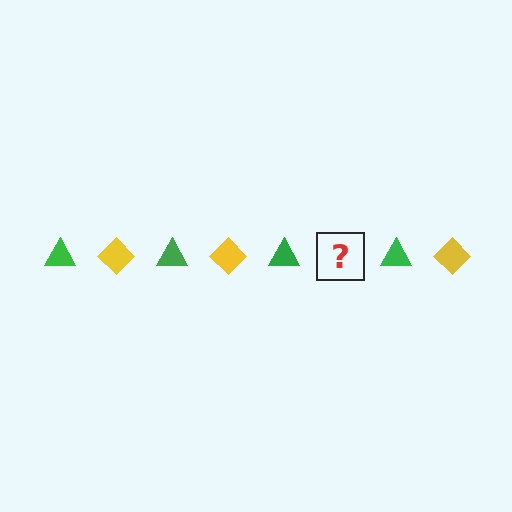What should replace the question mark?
The question mark should be replaced with a yellow diamond.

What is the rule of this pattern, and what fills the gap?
The rule is that the pattern alternates between green triangle and yellow diamond. The gap should be filled with a yellow diamond.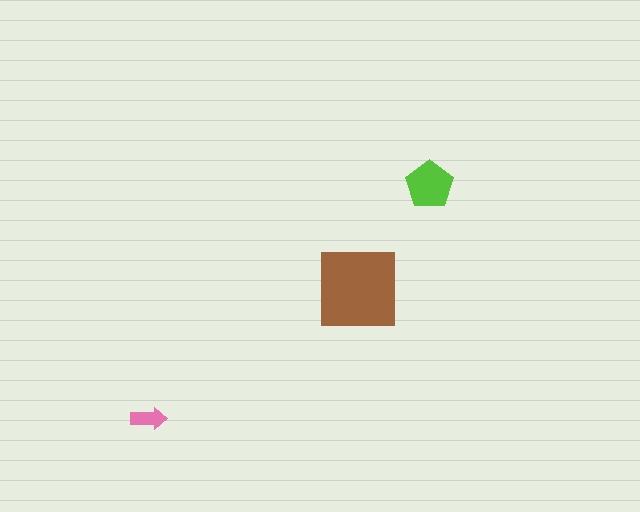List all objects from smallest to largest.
The pink arrow, the lime pentagon, the brown square.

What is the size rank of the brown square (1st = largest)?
1st.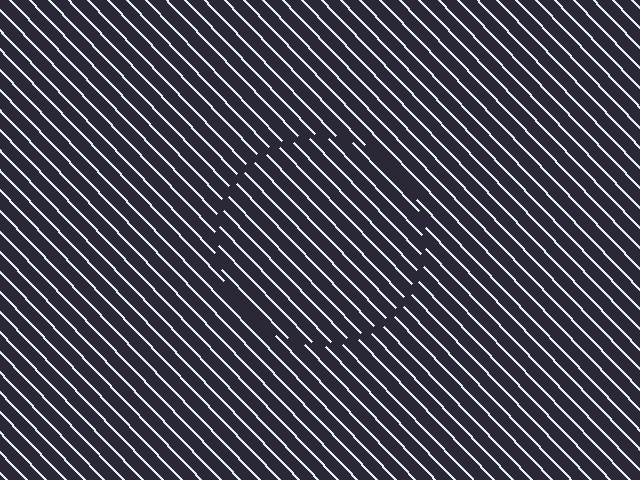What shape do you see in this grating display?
An illusory circle. The interior of the shape contains the same grating, shifted by half a period — the contour is defined by the phase discontinuity where line-ends from the inner and outer gratings abut.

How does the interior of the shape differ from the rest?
The interior of the shape contains the same grating, shifted by half a period — the contour is defined by the phase discontinuity where line-ends from the inner and outer gratings abut.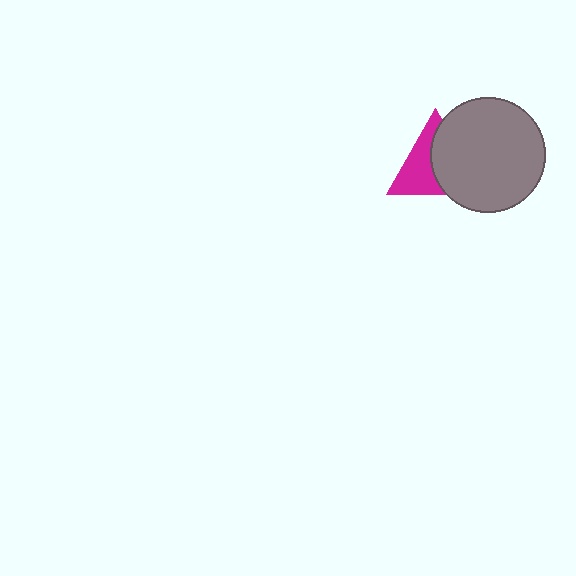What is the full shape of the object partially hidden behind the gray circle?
The partially hidden object is a magenta triangle.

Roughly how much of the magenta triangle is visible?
About half of it is visible (roughly 49%).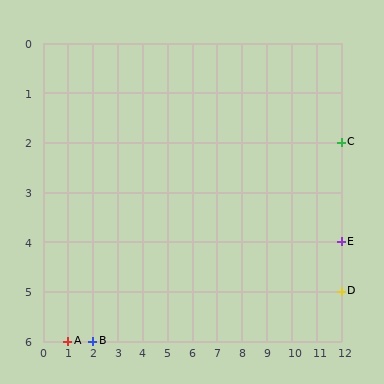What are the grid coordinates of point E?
Point E is at grid coordinates (12, 4).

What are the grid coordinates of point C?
Point C is at grid coordinates (12, 2).